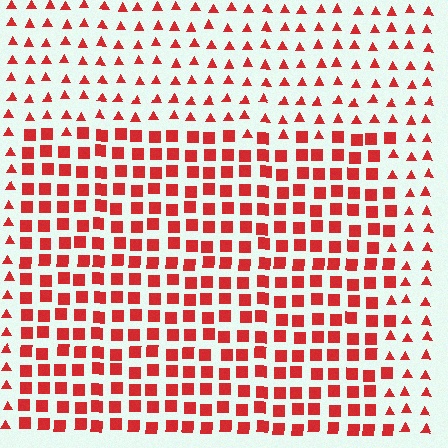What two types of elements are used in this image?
The image uses squares inside the rectangle region and triangles outside it.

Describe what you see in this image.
The image is filled with small red elements arranged in a uniform grid. A rectangle-shaped region contains squares, while the surrounding area contains triangles. The boundary is defined purely by the change in element shape.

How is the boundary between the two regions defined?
The boundary is defined by a change in element shape: squares inside vs. triangles outside. All elements share the same color and spacing.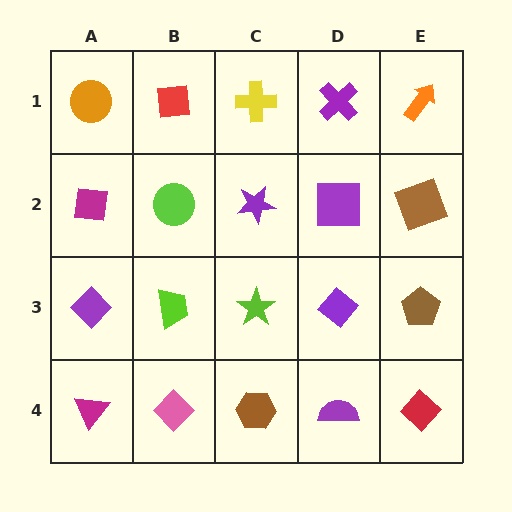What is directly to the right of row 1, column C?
A purple cross.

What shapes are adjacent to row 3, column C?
A purple star (row 2, column C), a brown hexagon (row 4, column C), a lime trapezoid (row 3, column B), a purple diamond (row 3, column D).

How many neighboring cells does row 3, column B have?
4.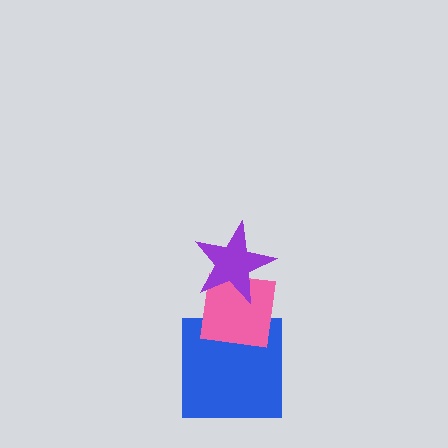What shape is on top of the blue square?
The pink square is on top of the blue square.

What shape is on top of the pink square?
The purple star is on top of the pink square.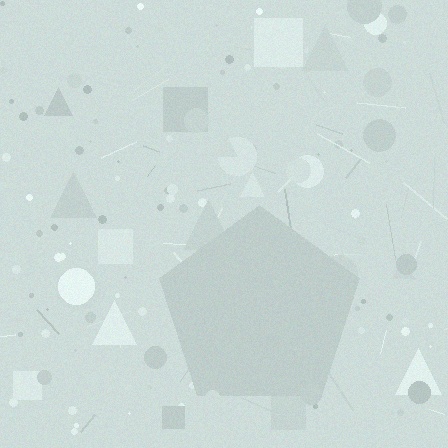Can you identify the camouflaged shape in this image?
The camouflaged shape is a pentagon.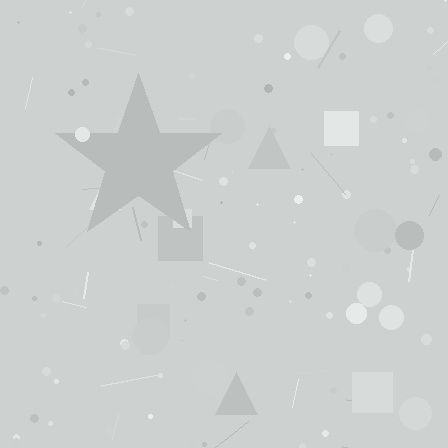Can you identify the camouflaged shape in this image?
The camouflaged shape is a star.